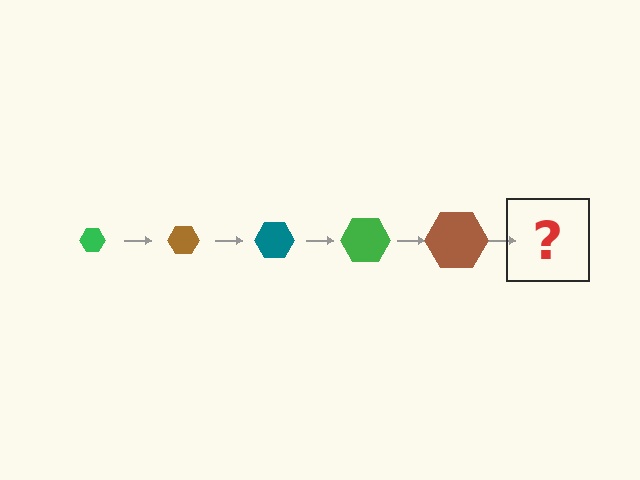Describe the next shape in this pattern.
It should be a teal hexagon, larger than the previous one.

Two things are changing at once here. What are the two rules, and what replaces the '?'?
The two rules are that the hexagon grows larger each step and the color cycles through green, brown, and teal. The '?' should be a teal hexagon, larger than the previous one.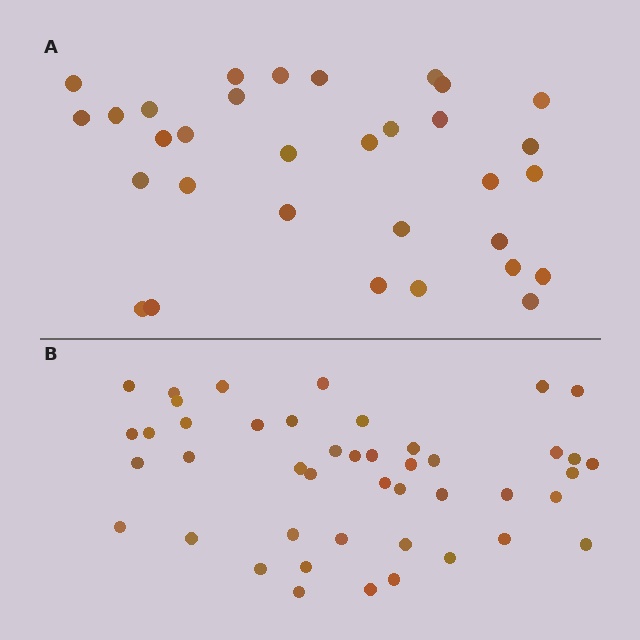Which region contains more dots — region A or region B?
Region B (the bottom region) has more dots.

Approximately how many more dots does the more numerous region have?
Region B has approximately 15 more dots than region A.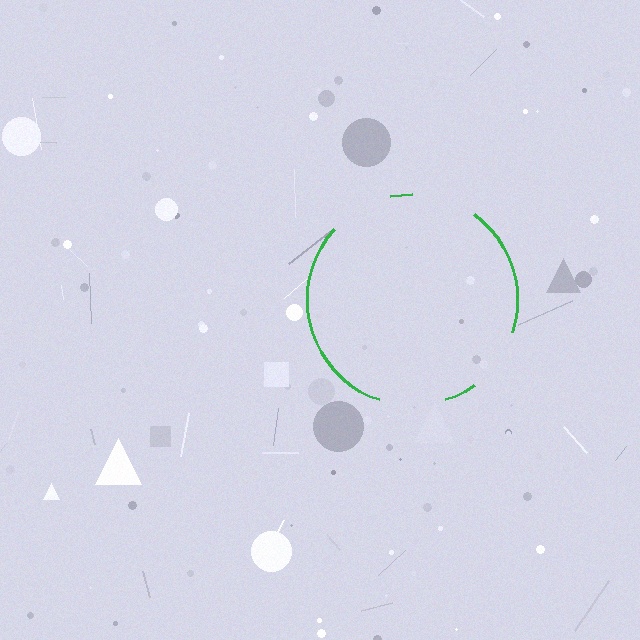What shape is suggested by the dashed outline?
The dashed outline suggests a circle.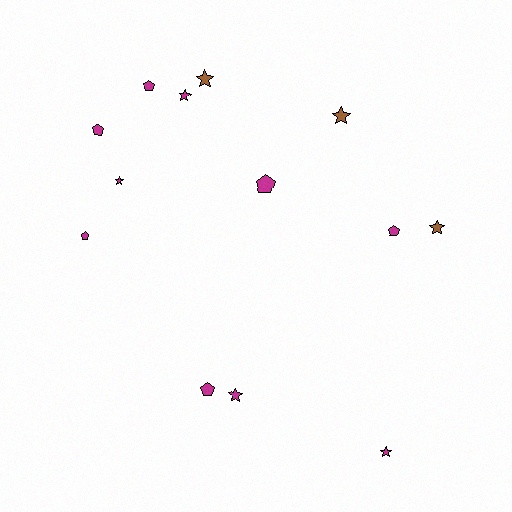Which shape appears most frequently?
Star, with 7 objects.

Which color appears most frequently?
Magenta, with 10 objects.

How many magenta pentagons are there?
There are 6 magenta pentagons.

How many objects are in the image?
There are 13 objects.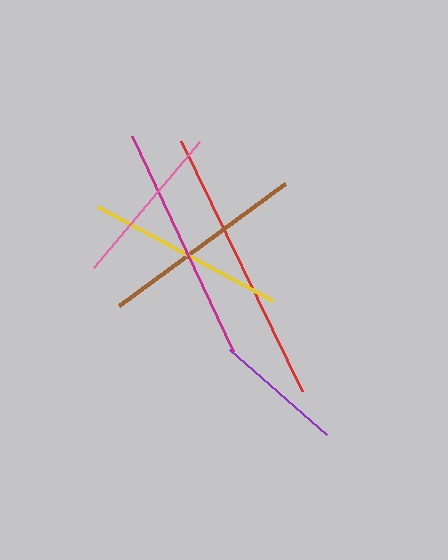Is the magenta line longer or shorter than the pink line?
The magenta line is longer than the pink line.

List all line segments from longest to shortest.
From longest to shortest: red, magenta, brown, yellow, pink, purple.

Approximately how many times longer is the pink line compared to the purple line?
The pink line is approximately 1.3 times the length of the purple line.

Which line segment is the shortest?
The purple line is the shortest at approximately 129 pixels.